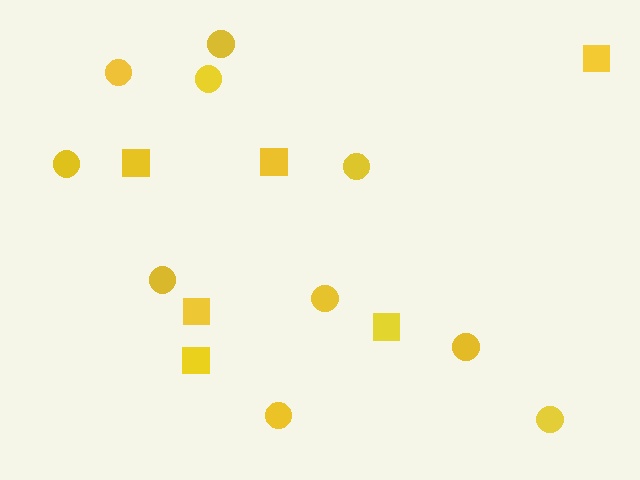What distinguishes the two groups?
There are 2 groups: one group of circles (10) and one group of squares (6).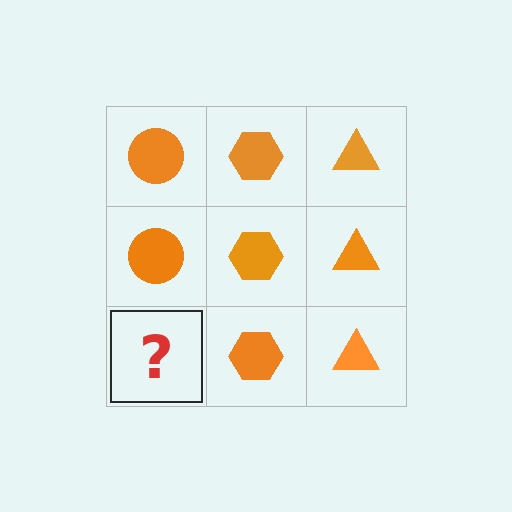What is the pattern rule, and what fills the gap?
The rule is that each column has a consistent shape. The gap should be filled with an orange circle.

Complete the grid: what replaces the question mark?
The question mark should be replaced with an orange circle.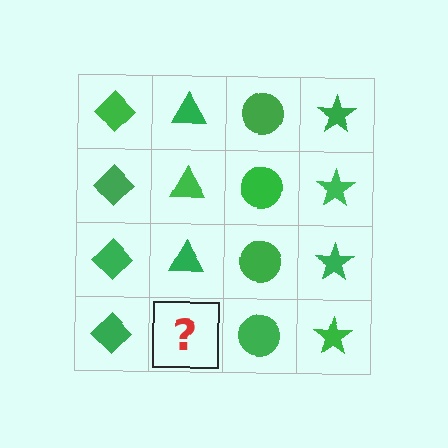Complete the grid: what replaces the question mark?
The question mark should be replaced with a green triangle.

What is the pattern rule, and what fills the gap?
The rule is that each column has a consistent shape. The gap should be filled with a green triangle.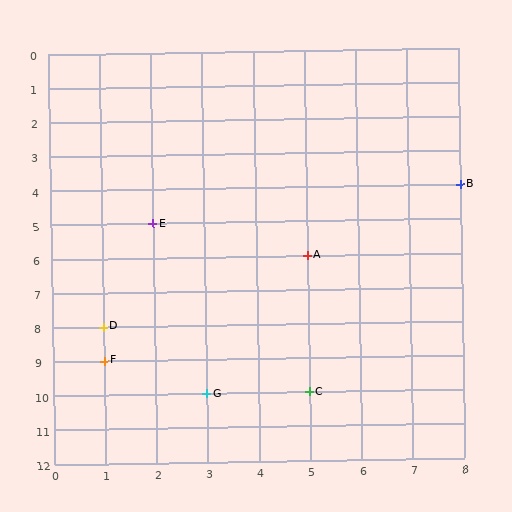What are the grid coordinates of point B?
Point B is at grid coordinates (8, 4).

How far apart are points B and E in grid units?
Points B and E are 6 columns and 1 row apart (about 6.1 grid units diagonally).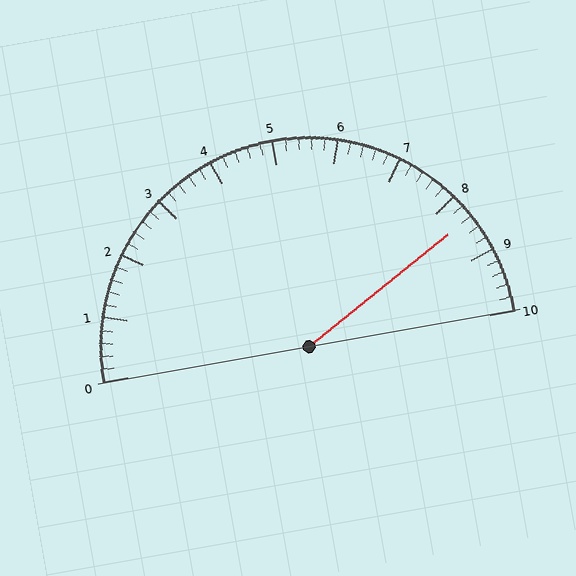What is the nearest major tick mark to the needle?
The nearest major tick mark is 8.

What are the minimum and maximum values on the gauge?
The gauge ranges from 0 to 10.